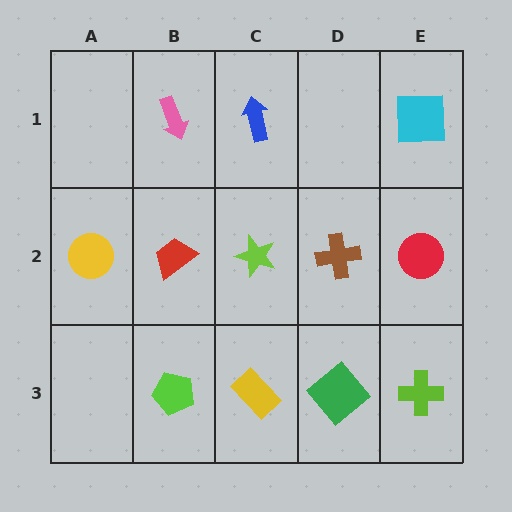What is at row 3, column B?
A lime pentagon.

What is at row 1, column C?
A blue arrow.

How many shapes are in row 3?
4 shapes.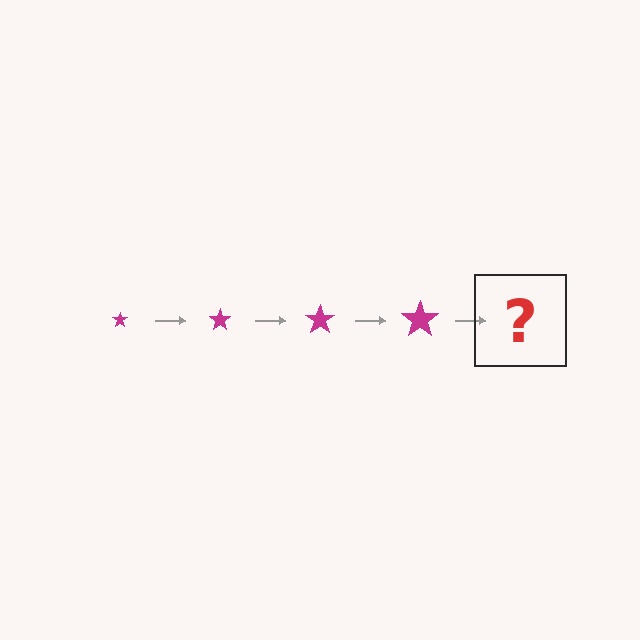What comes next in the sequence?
The next element should be a magenta star, larger than the previous one.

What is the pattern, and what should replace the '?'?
The pattern is that the star gets progressively larger each step. The '?' should be a magenta star, larger than the previous one.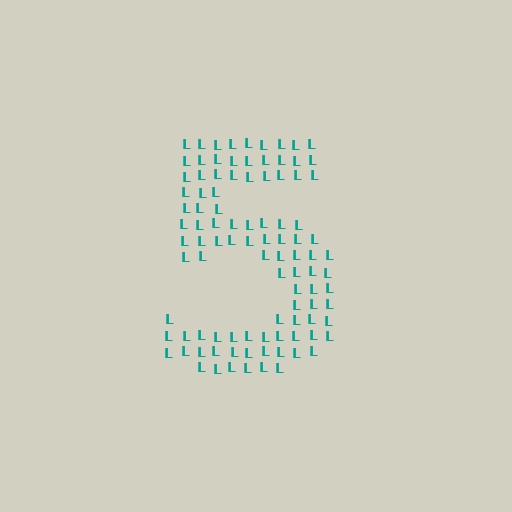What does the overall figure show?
The overall figure shows the digit 5.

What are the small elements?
The small elements are letter L's.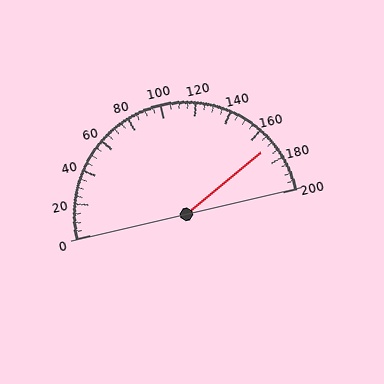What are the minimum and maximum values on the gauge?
The gauge ranges from 0 to 200.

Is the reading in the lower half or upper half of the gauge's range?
The reading is in the upper half of the range (0 to 200).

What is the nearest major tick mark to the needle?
The nearest major tick mark is 160.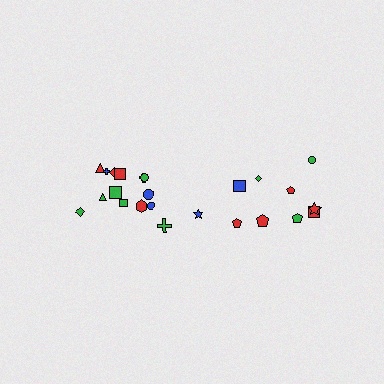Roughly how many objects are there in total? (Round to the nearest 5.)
Roughly 25 objects in total.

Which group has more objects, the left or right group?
The left group.